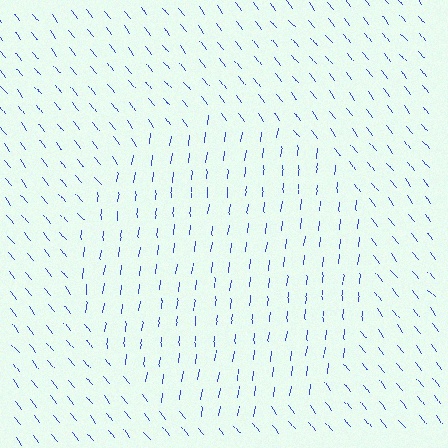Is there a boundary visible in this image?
Yes, there is a texture boundary formed by a change in line orientation.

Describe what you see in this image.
The image is filled with small blue line segments. A circle region in the image has lines oriented differently from the surrounding lines, creating a visible texture boundary.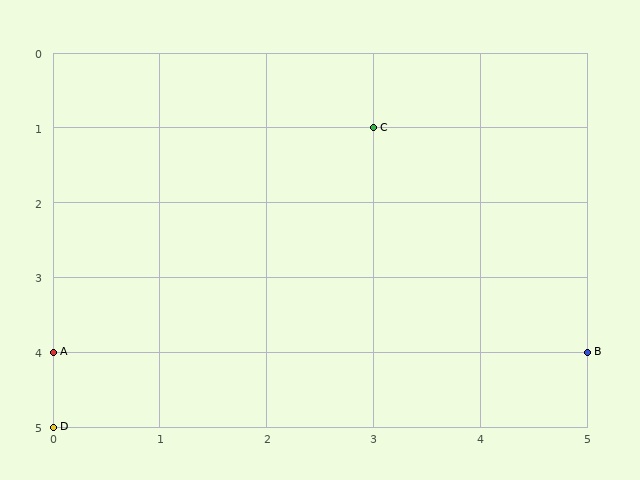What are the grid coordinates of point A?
Point A is at grid coordinates (0, 4).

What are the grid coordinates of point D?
Point D is at grid coordinates (0, 5).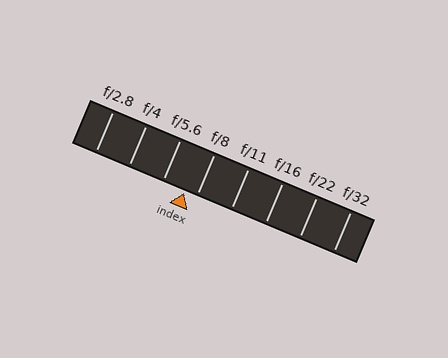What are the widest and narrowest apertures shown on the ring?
The widest aperture shown is f/2.8 and the narrowest is f/32.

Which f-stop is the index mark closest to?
The index mark is closest to f/8.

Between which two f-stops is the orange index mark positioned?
The index mark is between f/5.6 and f/8.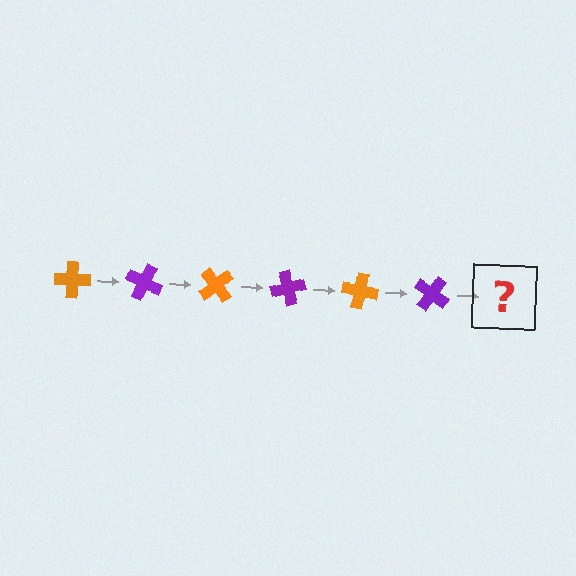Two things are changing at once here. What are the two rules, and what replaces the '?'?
The two rules are that it rotates 25 degrees each step and the color cycles through orange and purple. The '?' should be an orange cross, rotated 150 degrees from the start.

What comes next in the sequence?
The next element should be an orange cross, rotated 150 degrees from the start.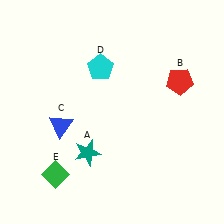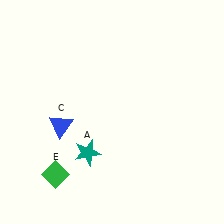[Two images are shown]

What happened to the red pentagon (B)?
The red pentagon (B) was removed in Image 2. It was in the top-right area of Image 1.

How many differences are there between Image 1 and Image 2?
There are 2 differences between the two images.